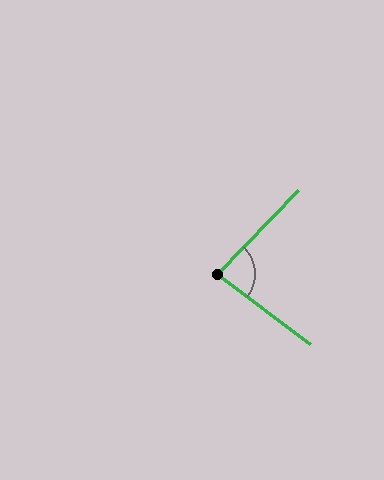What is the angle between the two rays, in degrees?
Approximately 83 degrees.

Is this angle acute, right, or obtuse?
It is acute.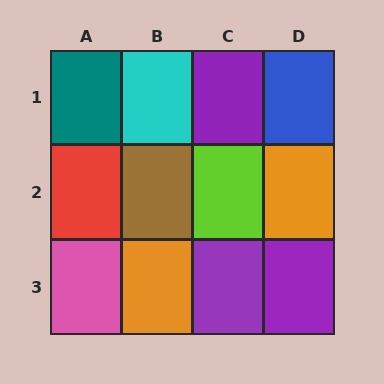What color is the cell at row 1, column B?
Cyan.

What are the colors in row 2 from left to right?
Red, brown, lime, orange.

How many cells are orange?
2 cells are orange.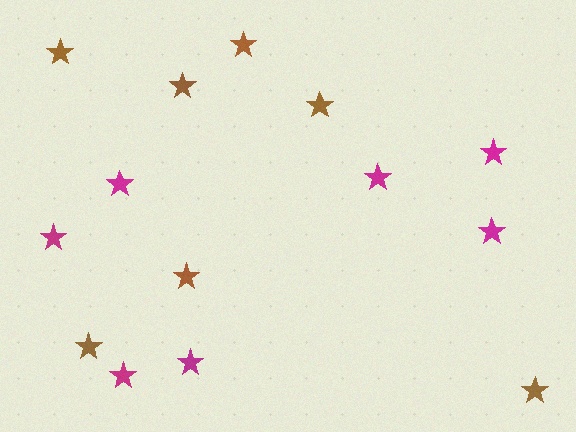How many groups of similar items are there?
There are 2 groups: one group of brown stars (7) and one group of magenta stars (7).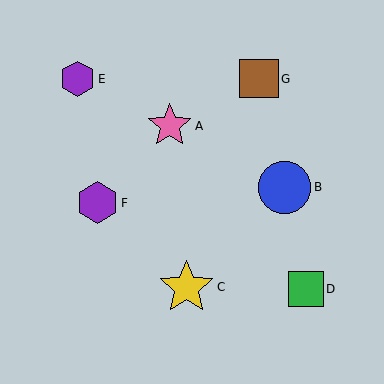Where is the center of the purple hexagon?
The center of the purple hexagon is at (98, 203).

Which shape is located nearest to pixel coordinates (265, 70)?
The brown square (labeled G) at (259, 79) is nearest to that location.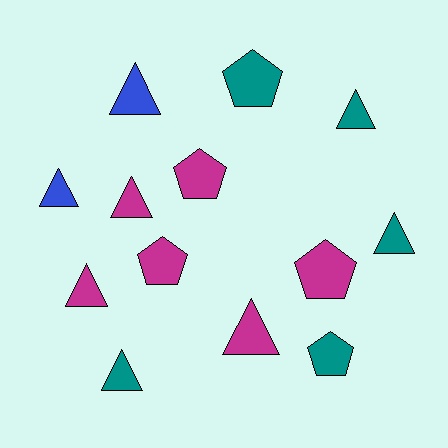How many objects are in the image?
There are 13 objects.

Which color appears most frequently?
Magenta, with 6 objects.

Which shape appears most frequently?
Triangle, with 8 objects.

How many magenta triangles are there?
There are 3 magenta triangles.